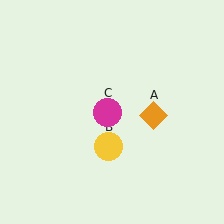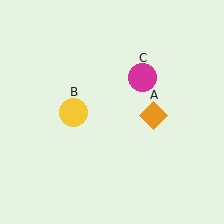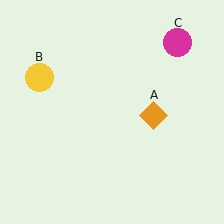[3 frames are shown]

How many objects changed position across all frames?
2 objects changed position: yellow circle (object B), magenta circle (object C).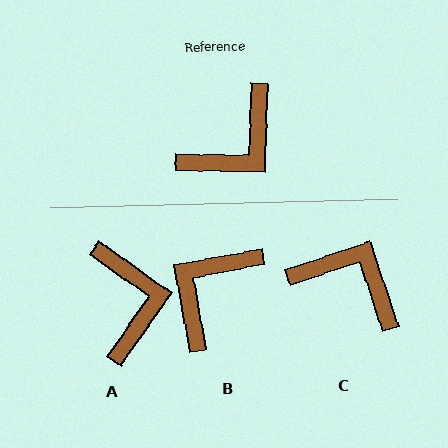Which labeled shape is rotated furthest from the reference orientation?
B, about 168 degrees away.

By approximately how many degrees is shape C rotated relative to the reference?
Approximately 110 degrees counter-clockwise.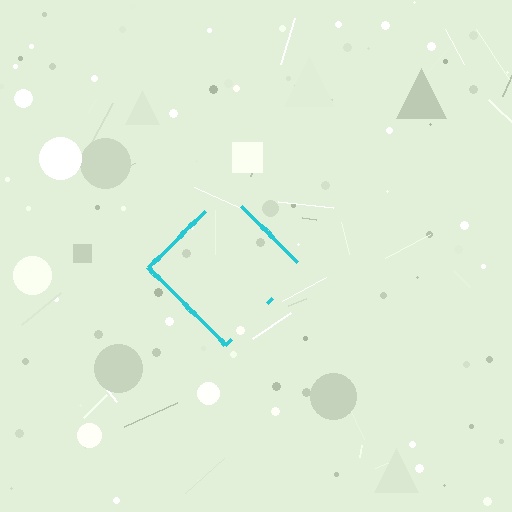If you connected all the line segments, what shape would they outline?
They would outline a diamond.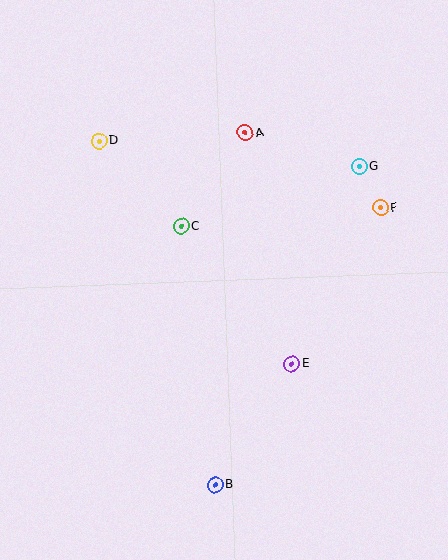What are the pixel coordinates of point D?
Point D is at (99, 141).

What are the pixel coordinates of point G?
Point G is at (359, 167).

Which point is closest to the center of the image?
Point C at (181, 226) is closest to the center.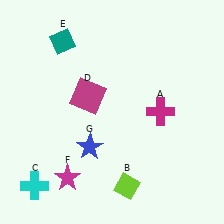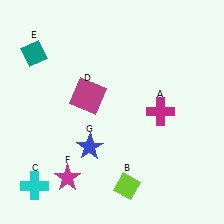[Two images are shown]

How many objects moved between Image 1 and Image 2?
1 object moved between the two images.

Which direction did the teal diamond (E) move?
The teal diamond (E) moved left.